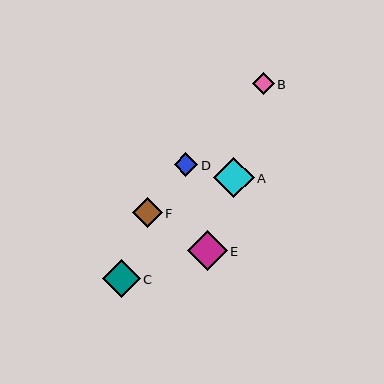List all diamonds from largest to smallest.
From largest to smallest: A, E, C, F, D, B.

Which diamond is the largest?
Diamond A is the largest with a size of approximately 40 pixels.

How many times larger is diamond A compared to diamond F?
Diamond A is approximately 1.4 times the size of diamond F.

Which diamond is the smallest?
Diamond B is the smallest with a size of approximately 22 pixels.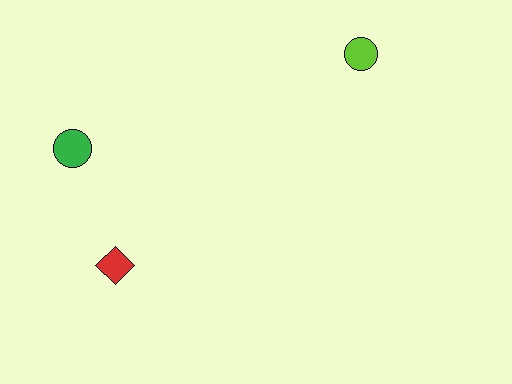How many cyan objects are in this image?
There are no cyan objects.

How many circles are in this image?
There are 2 circles.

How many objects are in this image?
There are 3 objects.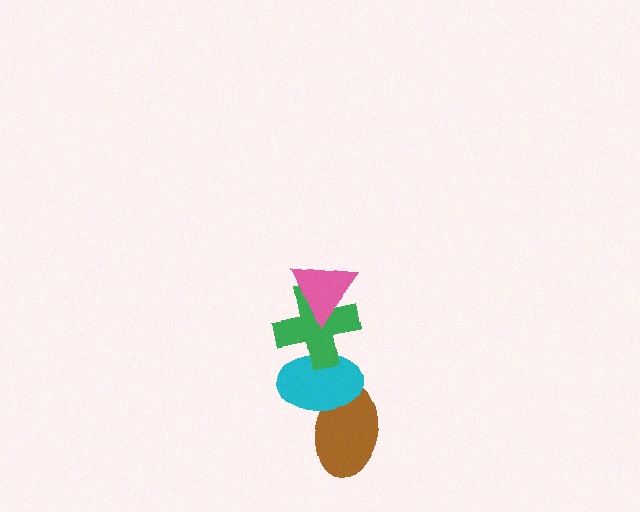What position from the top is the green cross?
The green cross is 2nd from the top.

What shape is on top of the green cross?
The pink triangle is on top of the green cross.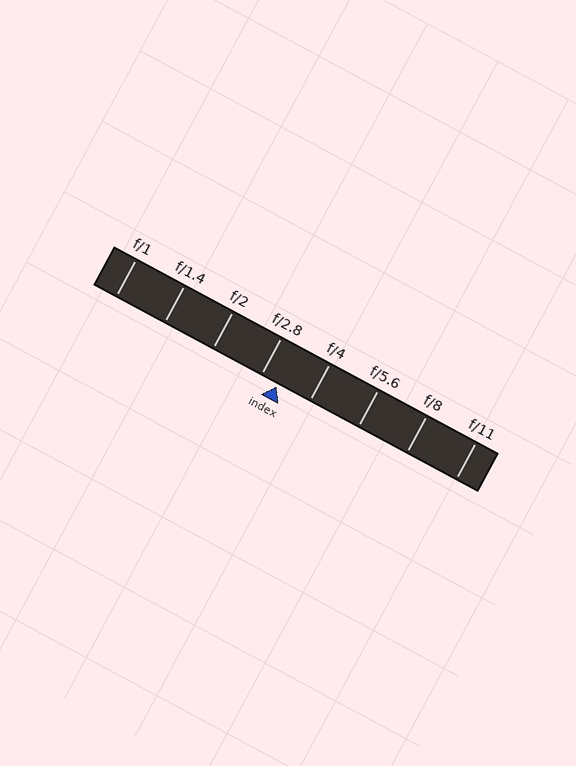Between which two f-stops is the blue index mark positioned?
The index mark is between f/2.8 and f/4.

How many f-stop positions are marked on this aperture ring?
There are 8 f-stop positions marked.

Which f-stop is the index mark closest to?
The index mark is closest to f/2.8.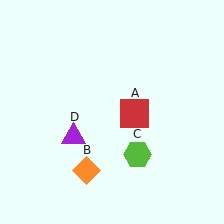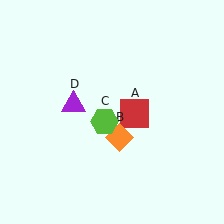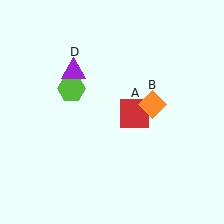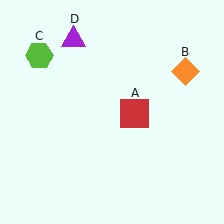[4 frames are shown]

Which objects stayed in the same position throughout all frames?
Red square (object A) remained stationary.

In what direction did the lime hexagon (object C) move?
The lime hexagon (object C) moved up and to the left.